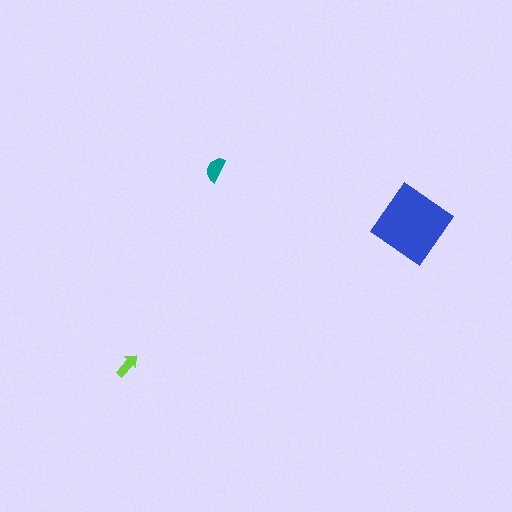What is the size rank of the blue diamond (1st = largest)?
1st.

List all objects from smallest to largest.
The lime arrow, the teal semicircle, the blue diamond.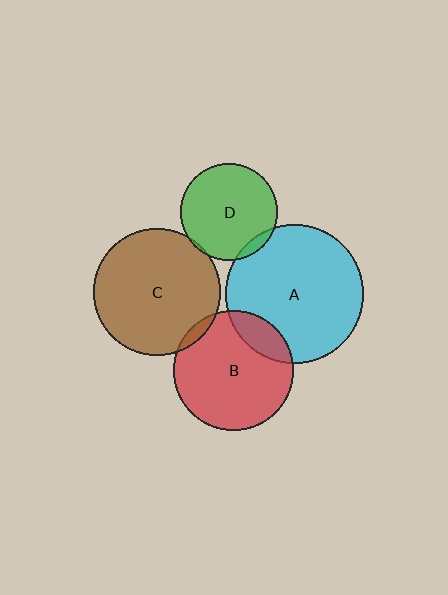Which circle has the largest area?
Circle A (cyan).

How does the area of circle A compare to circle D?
Approximately 2.1 times.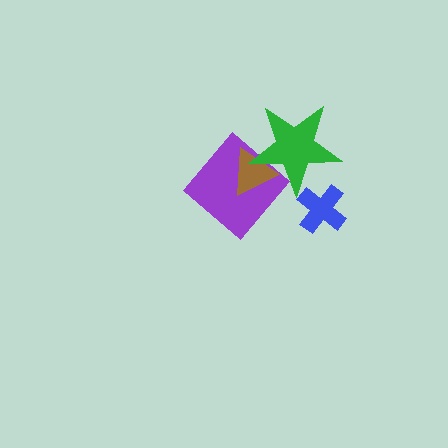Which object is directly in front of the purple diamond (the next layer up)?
The brown triangle is directly in front of the purple diamond.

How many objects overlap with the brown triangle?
2 objects overlap with the brown triangle.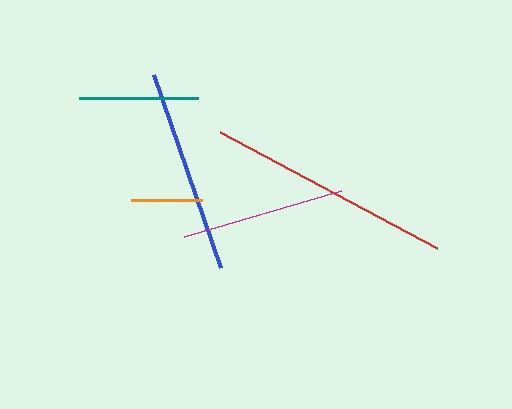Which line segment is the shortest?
The orange line is the shortest at approximately 71 pixels.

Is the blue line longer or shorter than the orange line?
The blue line is longer than the orange line.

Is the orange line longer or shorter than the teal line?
The teal line is longer than the orange line.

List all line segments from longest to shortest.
From longest to shortest: red, blue, magenta, teal, orange.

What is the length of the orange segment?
The orange segment is approximately 71 pixels long.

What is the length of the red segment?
The red segment is approximately 246 pixels long.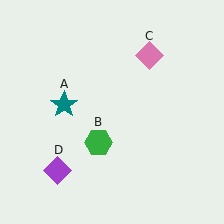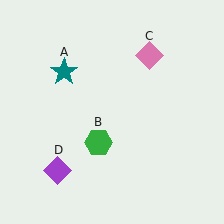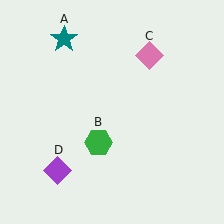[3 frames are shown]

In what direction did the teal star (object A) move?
The teal star (object A) moved up.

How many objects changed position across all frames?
1 object changed position: teal star (object A).